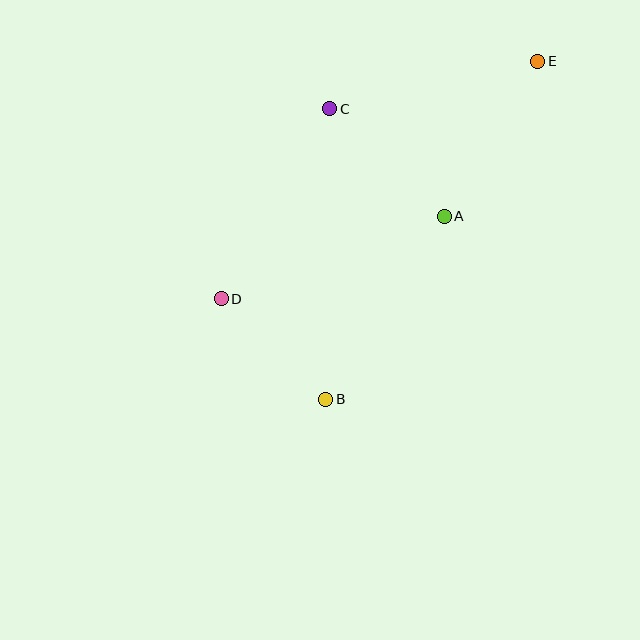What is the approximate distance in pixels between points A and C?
The distance between A and C is approximately 157 pixels.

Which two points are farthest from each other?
Points B and E are farthest from each other.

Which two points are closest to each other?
Points B and D are closest to each other.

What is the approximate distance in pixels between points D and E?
The distance between D and E is approximately 396 pixels.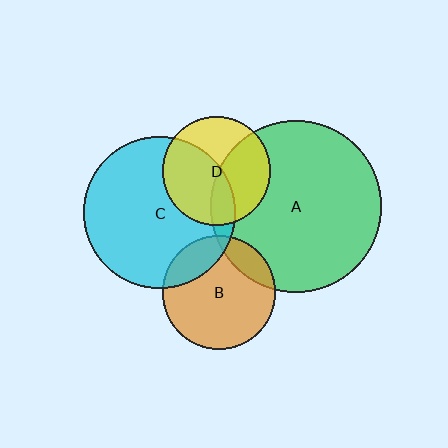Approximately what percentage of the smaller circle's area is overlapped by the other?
Approximately 50%.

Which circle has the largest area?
Circle A (green).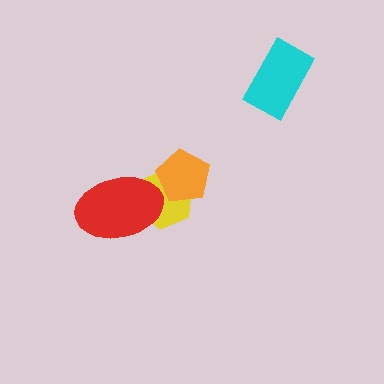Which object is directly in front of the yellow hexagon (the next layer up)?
The orange pentagon is directly in front of the yellow hexagon.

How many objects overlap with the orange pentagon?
1 object overlaps with the orange pentagon.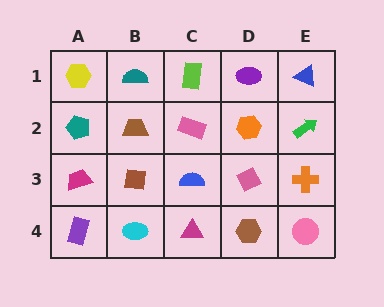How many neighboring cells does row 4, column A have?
2.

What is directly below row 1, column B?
A brown trapezoid.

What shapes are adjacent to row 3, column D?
An orange hexagon (row 2, column D), a brown hexagon (row 4, column D), a blue semicircle (row 3, column C), an orange cross (row 3, column E).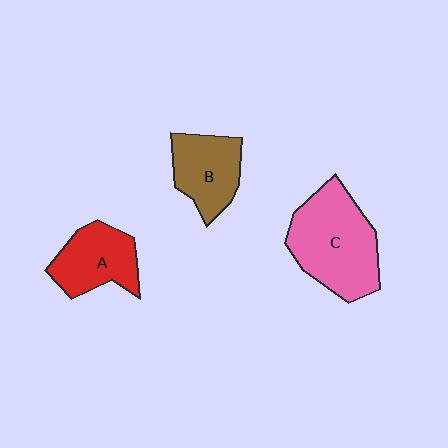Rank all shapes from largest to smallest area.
From largest to smallest: C (pink), A (red), B (brown).